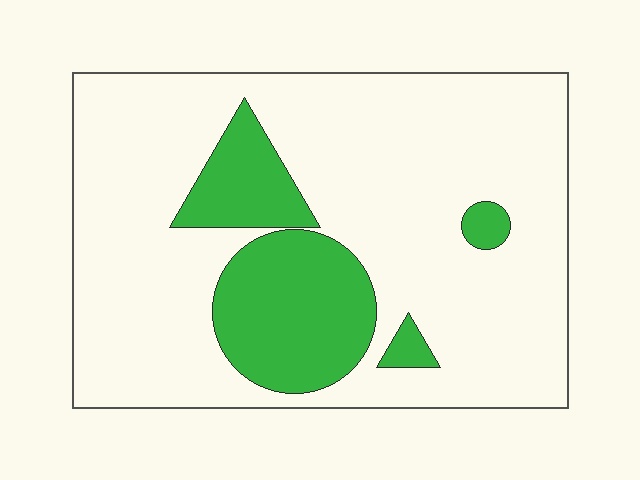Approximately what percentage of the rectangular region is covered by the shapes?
Approximately 20%.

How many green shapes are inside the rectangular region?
4.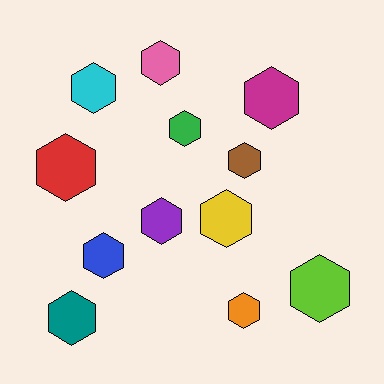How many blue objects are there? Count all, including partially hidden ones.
There is 1 blue object.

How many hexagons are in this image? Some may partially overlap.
There are 12 hexagons.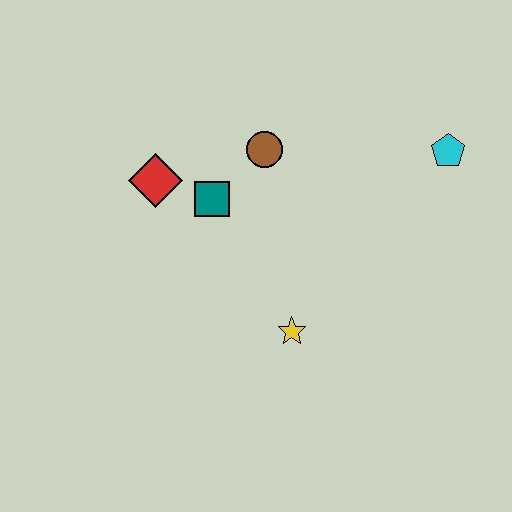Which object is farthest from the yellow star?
The cyan pentagon is farthest from the yellow star.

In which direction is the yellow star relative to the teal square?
The yellow star is below the teal square.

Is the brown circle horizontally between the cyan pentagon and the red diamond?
Yes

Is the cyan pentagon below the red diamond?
No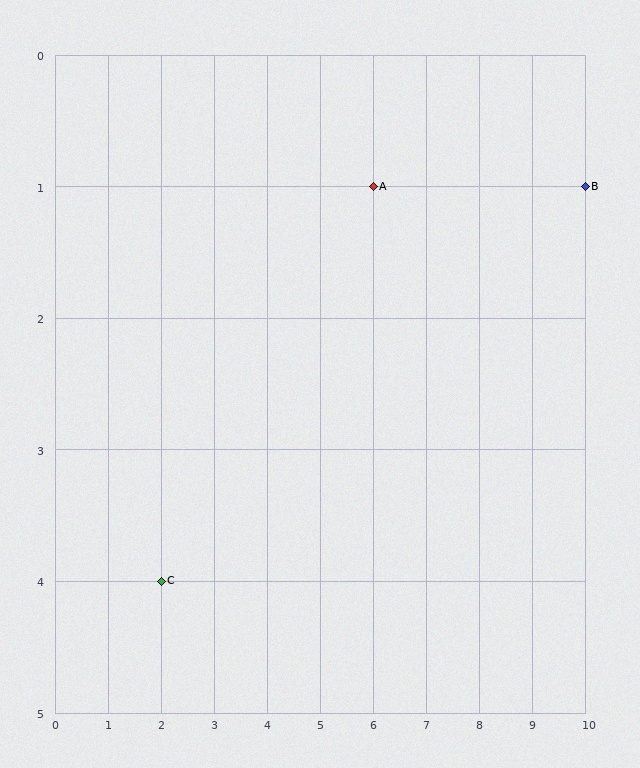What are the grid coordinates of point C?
Point C is at grid coordinates (2, 4).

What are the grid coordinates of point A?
Point A is at grid coordinates (6, 1).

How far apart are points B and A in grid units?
Points B and A are 4 columns apart.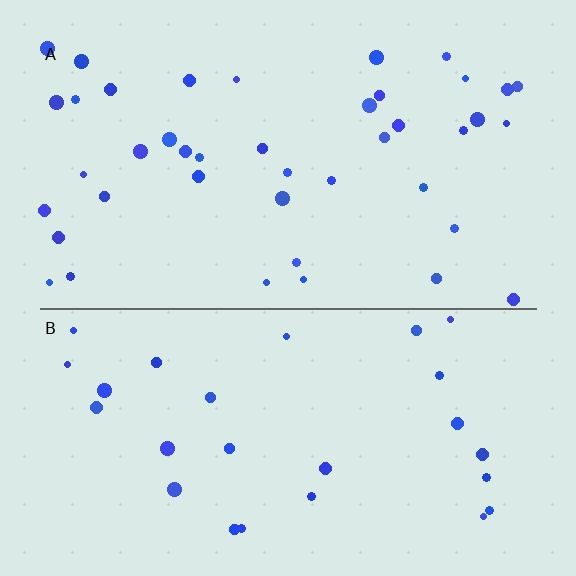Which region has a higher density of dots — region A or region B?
A (the top).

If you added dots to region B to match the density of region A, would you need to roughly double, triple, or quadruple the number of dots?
Approximately double.